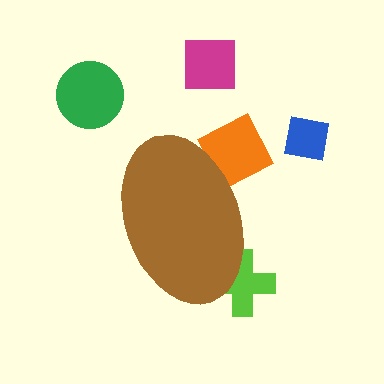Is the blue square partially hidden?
No, the blue square is fully visible.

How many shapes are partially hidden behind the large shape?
2 shapes are partially hidden.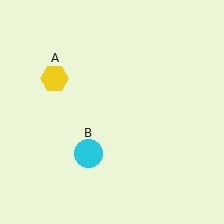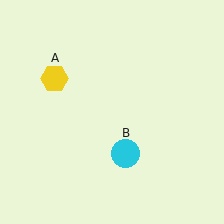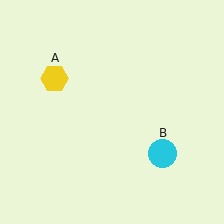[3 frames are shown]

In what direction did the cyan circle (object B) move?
The cyan circle (object B) moved right.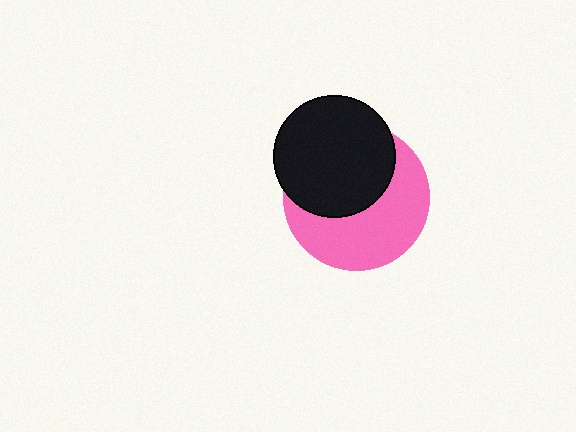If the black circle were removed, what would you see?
You would see the complete pink circle.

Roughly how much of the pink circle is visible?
About half of it is visible (roughly 53%).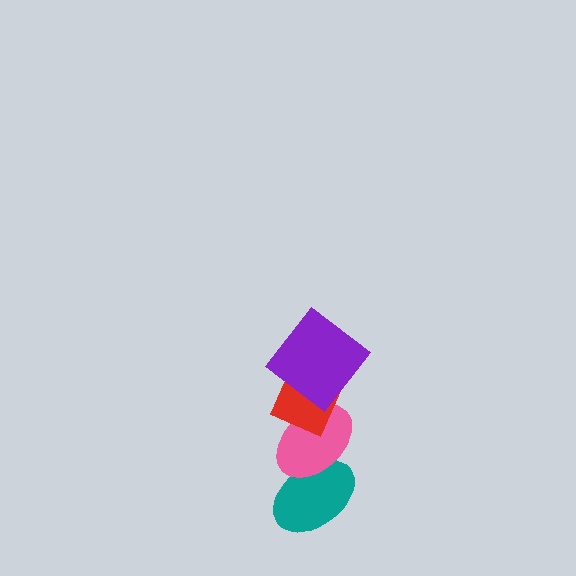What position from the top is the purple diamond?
The purple diamond is 1st from the top.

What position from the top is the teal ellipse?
The teal ellipse is 4th from the top.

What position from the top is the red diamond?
The red diamond is 2nd from the top.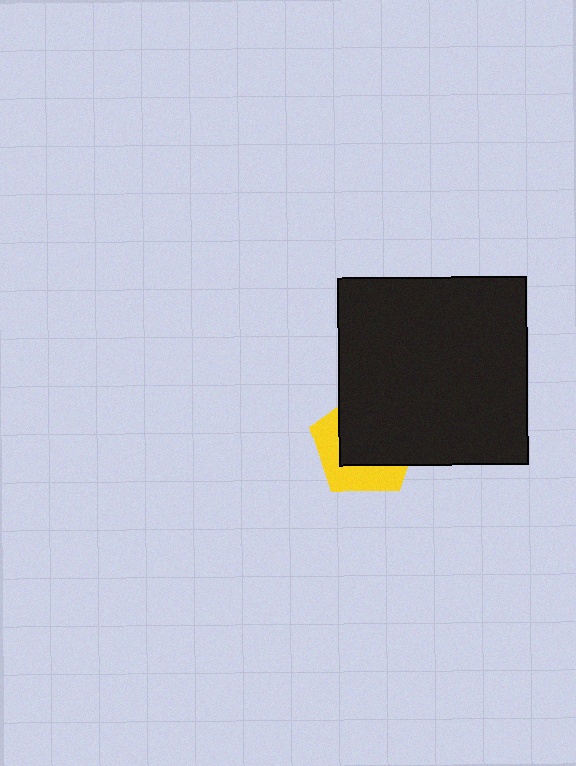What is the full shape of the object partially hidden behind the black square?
The partially hidden object is a yellow pentagon.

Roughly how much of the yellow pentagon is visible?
A small part of it is visible (roughly 38%).